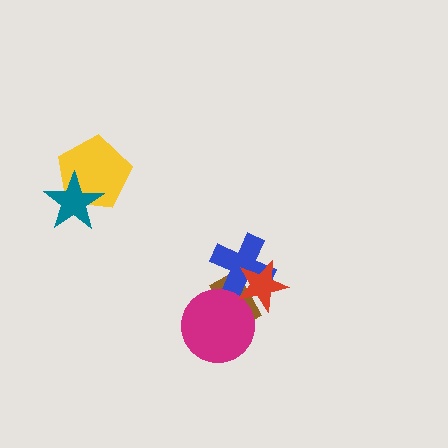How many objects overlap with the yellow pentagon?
1 object overlaps with the yellow pentagon.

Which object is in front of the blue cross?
The red star is in front of the blue cross.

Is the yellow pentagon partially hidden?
Yes, it is partially covered by another shape.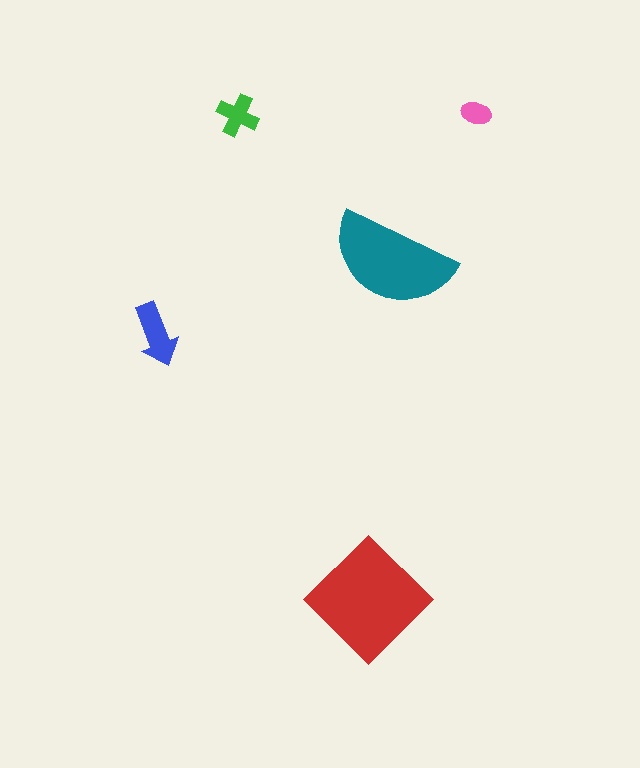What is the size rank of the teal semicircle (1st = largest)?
2nd.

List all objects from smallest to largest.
The pink ellipse, the green cross, the blue arrow, the teal semicircle, the red diamond.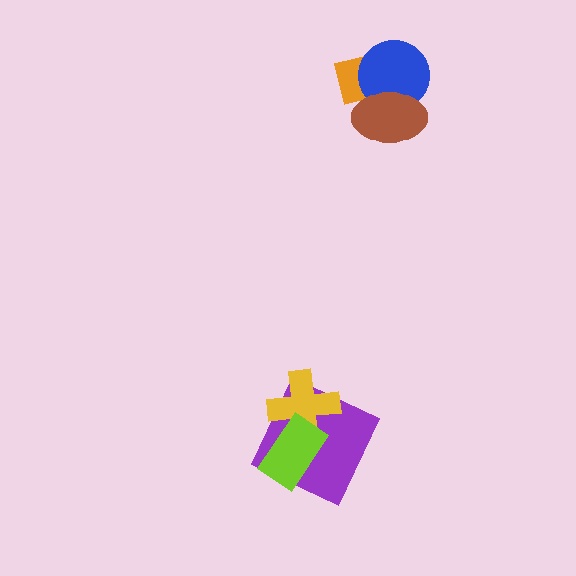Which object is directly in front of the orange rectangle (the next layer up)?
The blue circle is directly in front of the orange rectangle.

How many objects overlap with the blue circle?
2 objects overlap with the blue circle.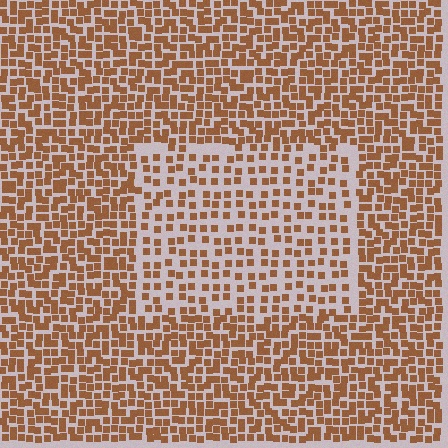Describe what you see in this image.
The image contains small brown elements arranged at two different densities. A rectangle-shaped region is visible where the elements are less densely packed than the surrounding area.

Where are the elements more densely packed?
The elements are more densely packed outside the rectangle boundary.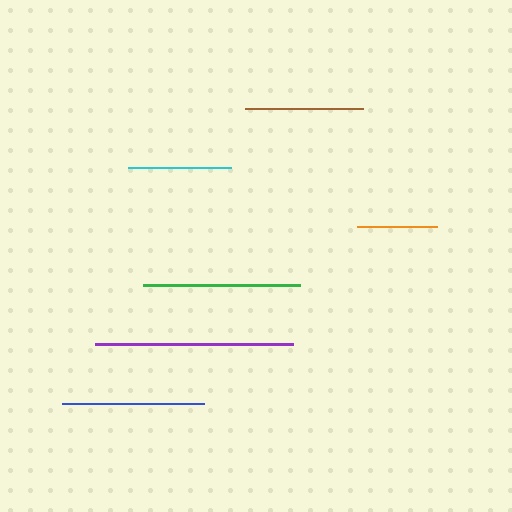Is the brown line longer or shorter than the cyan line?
The brown line is longer than the cyan line.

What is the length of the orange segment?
The orange segment is approximately 79 pixels long.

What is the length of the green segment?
The green segment is approximately 157 pixels long.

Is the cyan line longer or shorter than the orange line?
The cyan line is longer than the orange line.